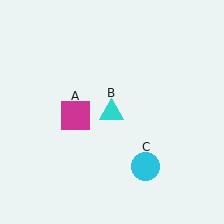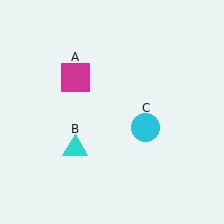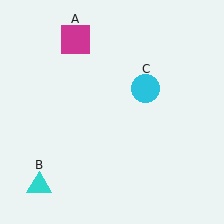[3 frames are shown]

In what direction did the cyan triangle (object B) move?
The cyan triangle (object B) moved down and to the left.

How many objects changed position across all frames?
3 objects changed position: magenta square (object A), cyan triangle (object B), cyan circle (object C).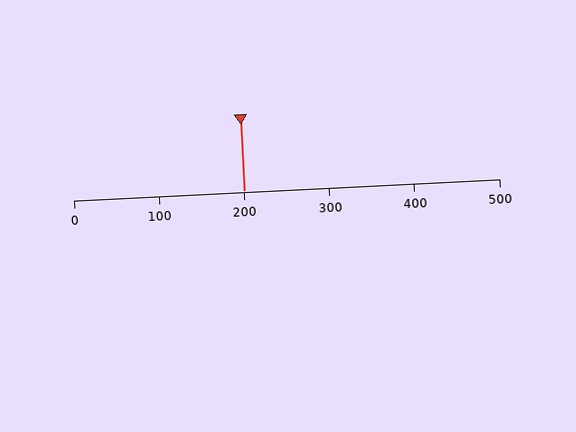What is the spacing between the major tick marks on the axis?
The major ticks are spaced 100 apart.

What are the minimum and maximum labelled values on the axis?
The axis runs from 0 to 500.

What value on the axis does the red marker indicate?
The marker indicates approximately 200.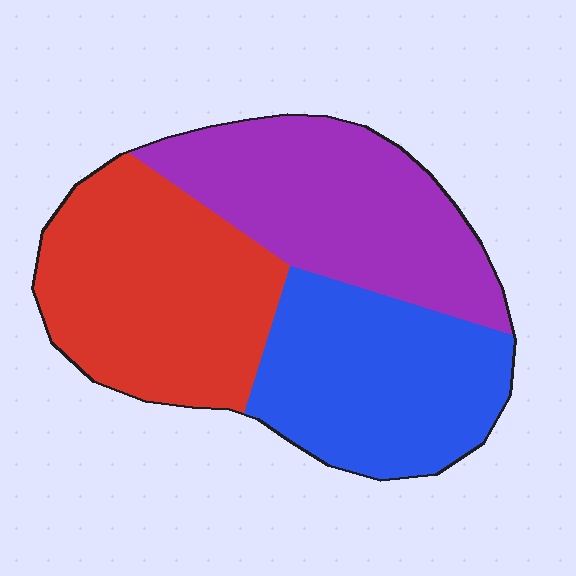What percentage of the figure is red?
Red takes up about three eighths (3/8) of the figure.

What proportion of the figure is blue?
Blue covers around 30% of the figure.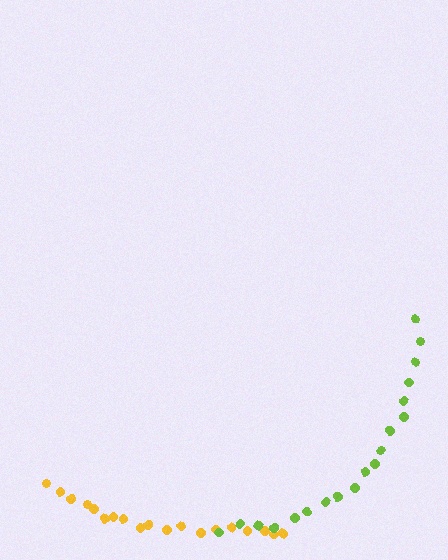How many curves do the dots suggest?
There are 2 distinct paths.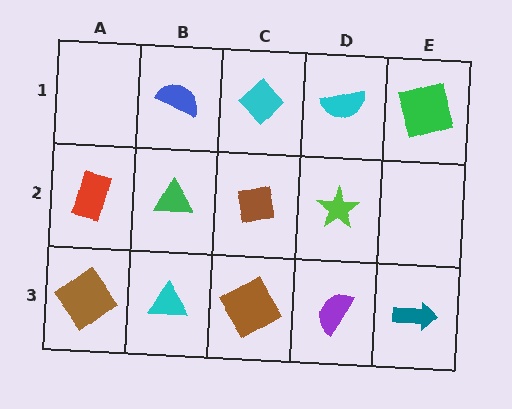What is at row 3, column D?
A purple semicircle.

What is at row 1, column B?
A blue semicircle.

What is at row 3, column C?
A brown diamond.